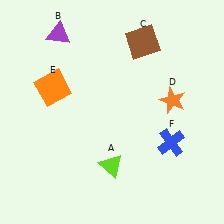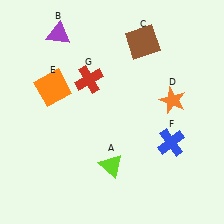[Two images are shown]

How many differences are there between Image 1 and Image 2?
There is 1 difference between the two images.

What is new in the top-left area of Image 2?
A red cross (G) was added in the top-left area of Image 2.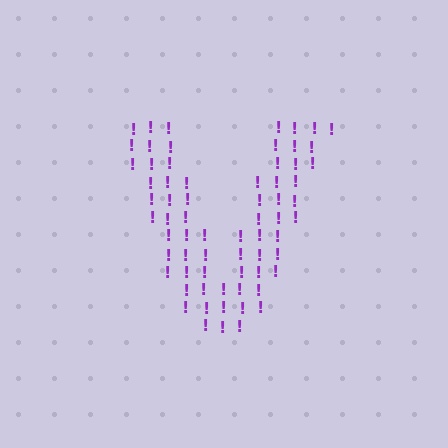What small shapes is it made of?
It is made of small exclamation marks.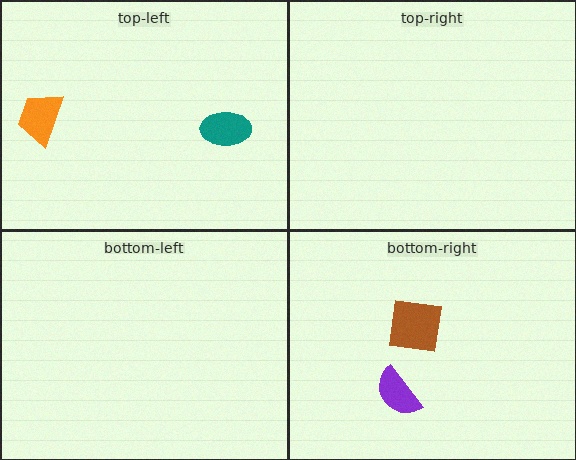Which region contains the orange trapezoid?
The top-left region.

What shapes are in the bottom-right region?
The brown square, the purple semicircle.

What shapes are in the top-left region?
The teal ellipse, the orange trapezoid.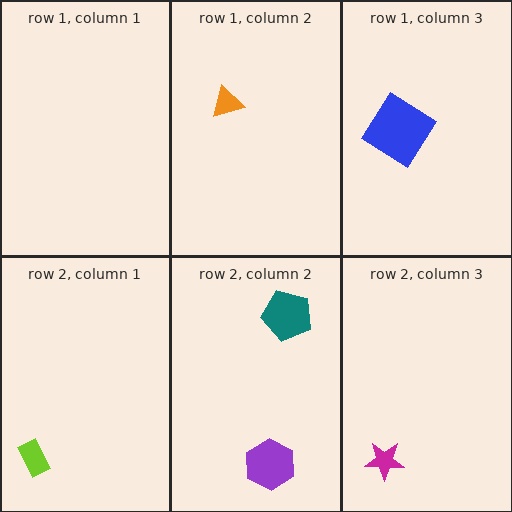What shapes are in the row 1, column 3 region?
The blue diamond.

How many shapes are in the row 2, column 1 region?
1.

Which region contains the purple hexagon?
The row 2, column 2 region.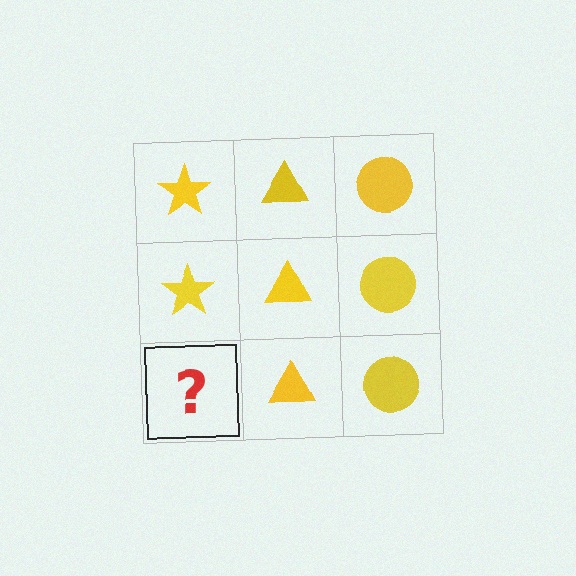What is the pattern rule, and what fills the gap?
The rule is that each column has a consistent shape. The gap should be filled with a yellow star.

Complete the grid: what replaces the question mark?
The question mark should be replaced with a yellow star.